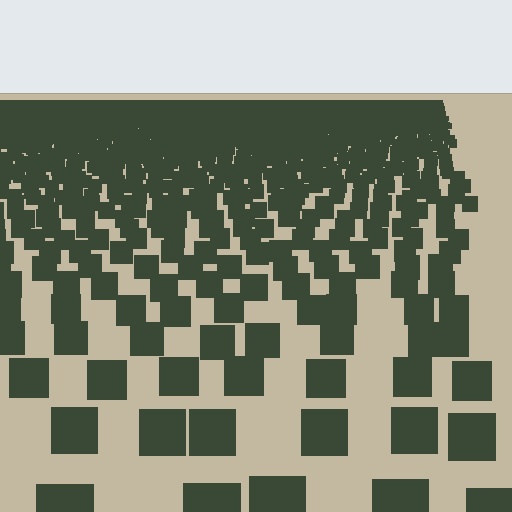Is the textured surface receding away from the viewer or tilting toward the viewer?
The surface is receding away from the viewer. Texture elements get smaller and denser toward the top.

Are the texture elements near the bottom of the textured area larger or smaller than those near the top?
Larger. Near the bottom, elements are closer to the viewer and appear at a bigger on-screen size.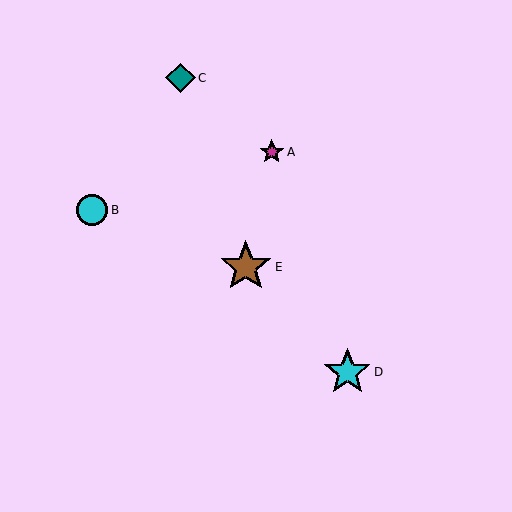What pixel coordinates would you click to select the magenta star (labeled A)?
Click at (272, 152) to select the magenta star A.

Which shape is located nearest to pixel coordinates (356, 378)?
The cyan star (labeled D) at (347, 372) is nearest to that location.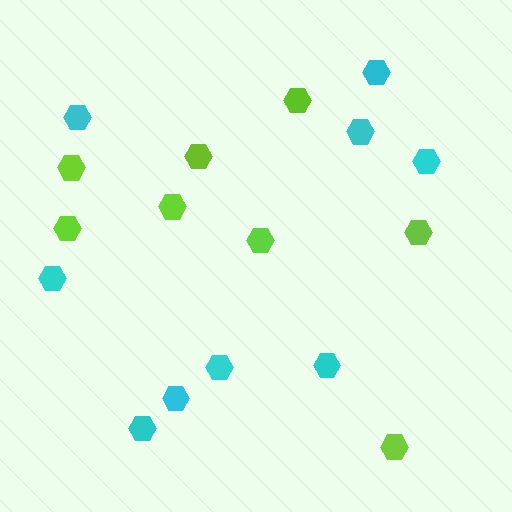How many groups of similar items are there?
There are 2 groups: one group of lime hexagons (8) and one group of cyan hexagons (9).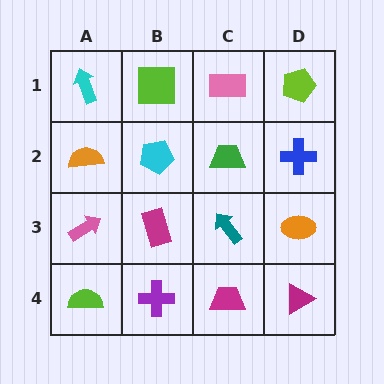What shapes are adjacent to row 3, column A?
An orange semicircle (row 2, column A), a lime semicircle (row 4, column A), a magenta rectangle (row 3, column B).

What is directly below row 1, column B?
A cyan pentagon.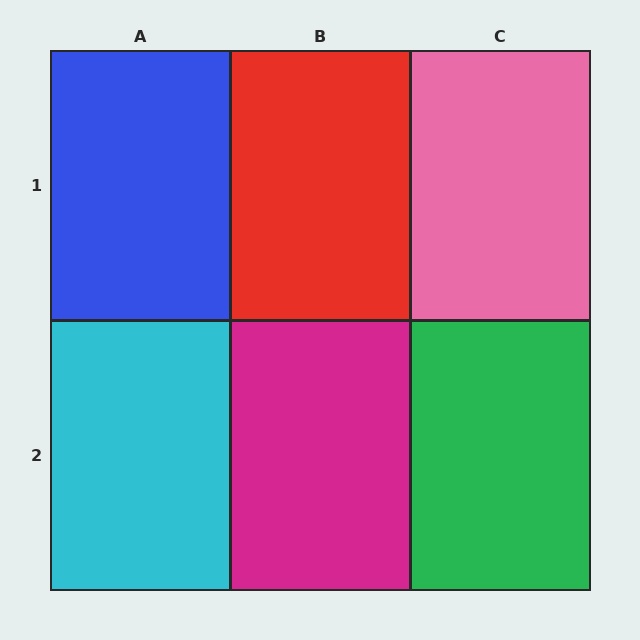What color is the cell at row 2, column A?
Cyan.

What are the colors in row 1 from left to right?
Blue, red, pink.